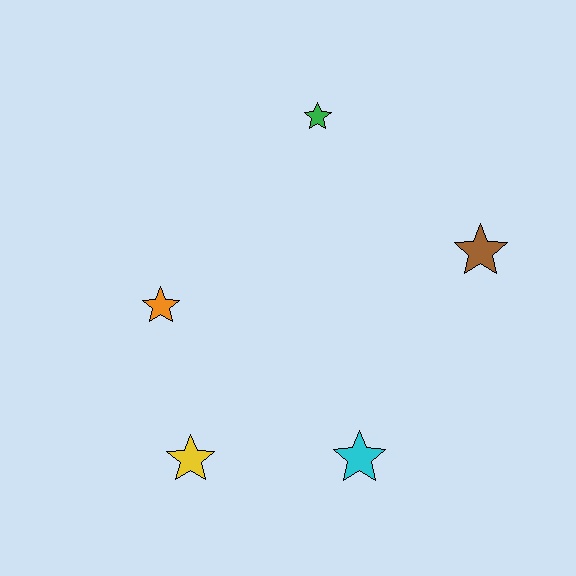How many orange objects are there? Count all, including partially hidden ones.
There is 1 orange object.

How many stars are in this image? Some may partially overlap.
There are 5 stars.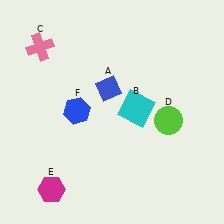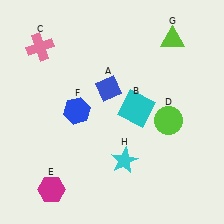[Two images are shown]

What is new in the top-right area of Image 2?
A lime triangle (G) was added in the top-right area of Image 2.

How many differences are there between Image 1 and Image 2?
There are 2 differences between the two images.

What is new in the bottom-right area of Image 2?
A cyan star (H) was added in the bottom-right area of Image 2.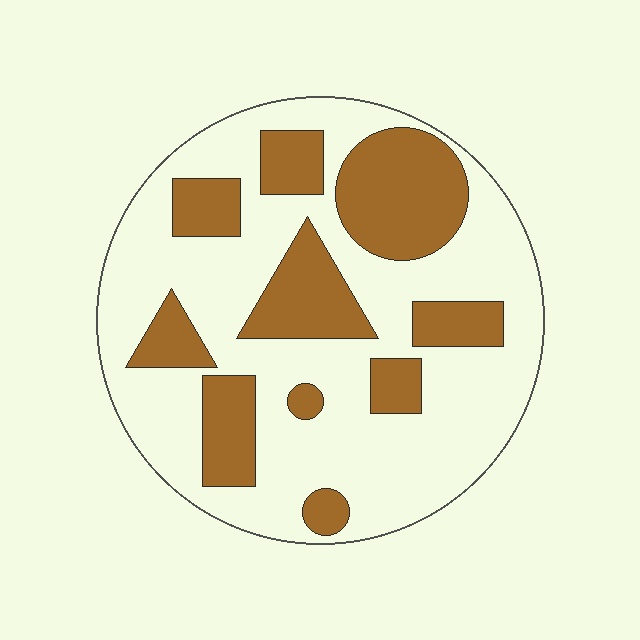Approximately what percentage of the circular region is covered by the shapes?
Approximately 30%.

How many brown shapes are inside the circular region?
10.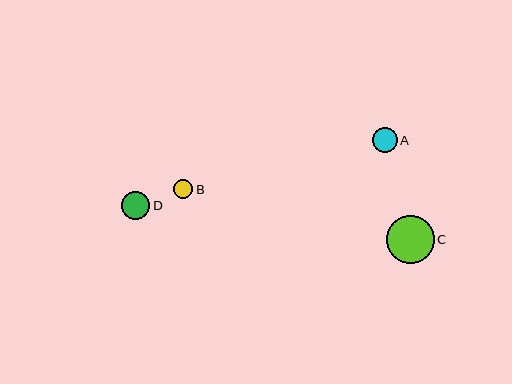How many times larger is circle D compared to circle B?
Circle D is approximately 1.5 times the size of circle B.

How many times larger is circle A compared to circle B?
Circle A is approximately 1.3 times the size of circle B.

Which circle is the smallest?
Circle B is the smallest with a size of approximately 19 pixels.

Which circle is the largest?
Circle C is the largest with a size of approximately 48 pixels.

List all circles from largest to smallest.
From largest to smallest: C, D, A, B.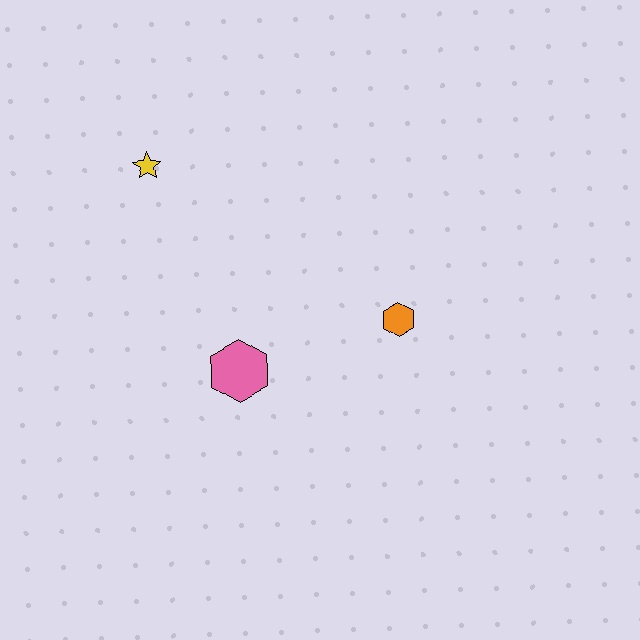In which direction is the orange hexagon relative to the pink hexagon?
The orange hexagon is to the right of the pink hexagon.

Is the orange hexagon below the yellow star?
Yes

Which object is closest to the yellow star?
The pink hexagon is closest to the yellow star.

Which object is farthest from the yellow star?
The orange hexagon is farthest from the yellow star.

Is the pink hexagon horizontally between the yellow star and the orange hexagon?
Yes